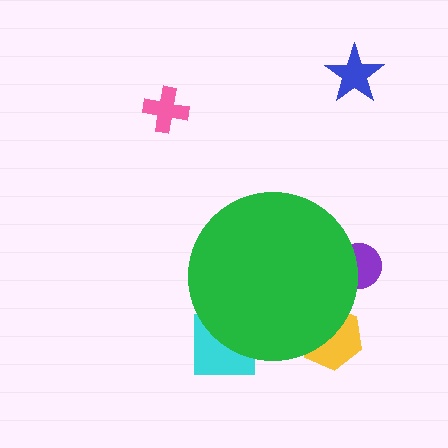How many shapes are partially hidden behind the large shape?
3 shapes are partially hidden.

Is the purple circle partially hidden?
Yes, the purple circle is partially hidden behind the green circle.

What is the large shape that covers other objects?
A green circle.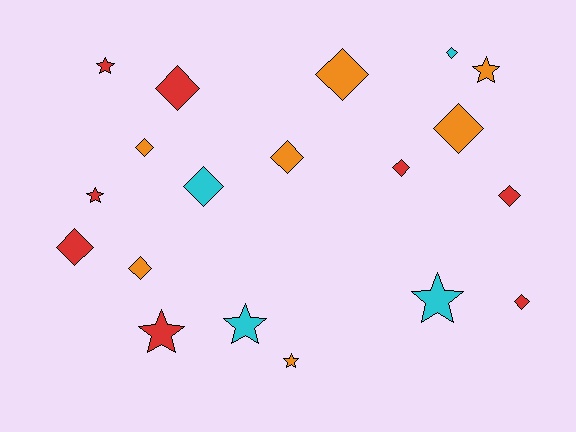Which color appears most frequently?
Red, with 8 objects.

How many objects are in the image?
There are 19 objects.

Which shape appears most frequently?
Diamond, with 12 objects.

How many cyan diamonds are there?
There are 2 cyan diamonds.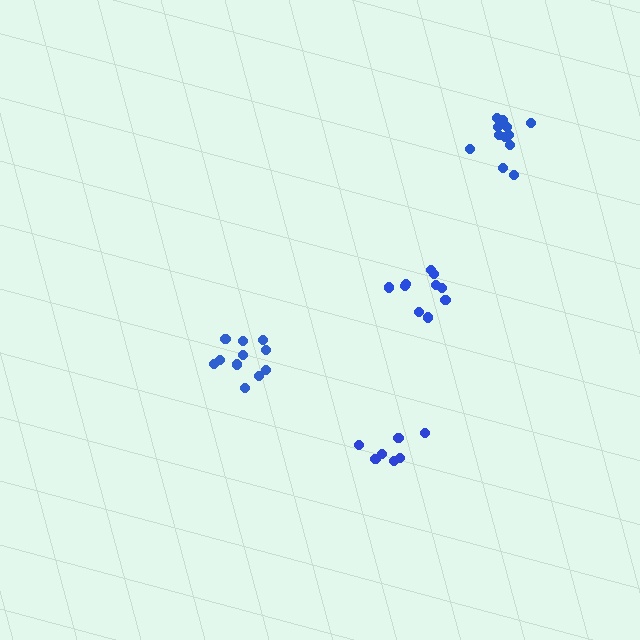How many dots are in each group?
Group 1: 10 dots, Group 2: 11 dots, Group 3: 12 dots, Group 4: 7 dots (40 total).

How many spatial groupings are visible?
There are 4 spatial groupings.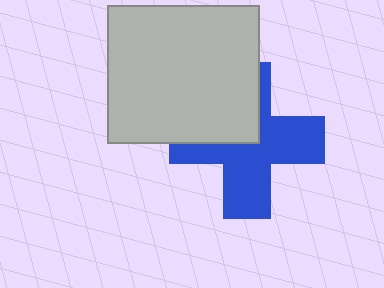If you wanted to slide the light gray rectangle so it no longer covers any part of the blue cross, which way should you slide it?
Slide it toward the upper-left — that is the most direct way to separate the two shapes.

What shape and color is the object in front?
The object in front is a light gray rectangle.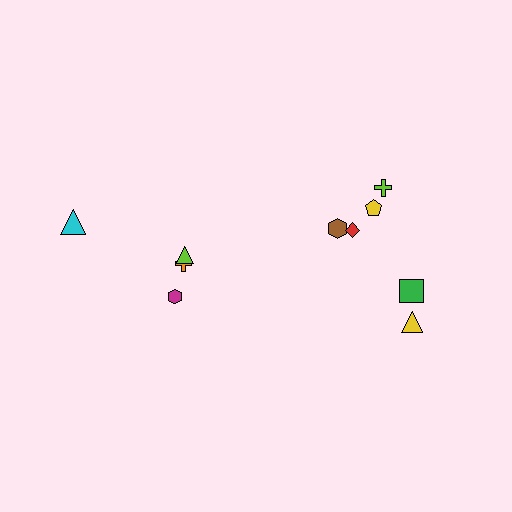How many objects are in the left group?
There are 4 objects.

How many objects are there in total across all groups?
There are 10 objects.